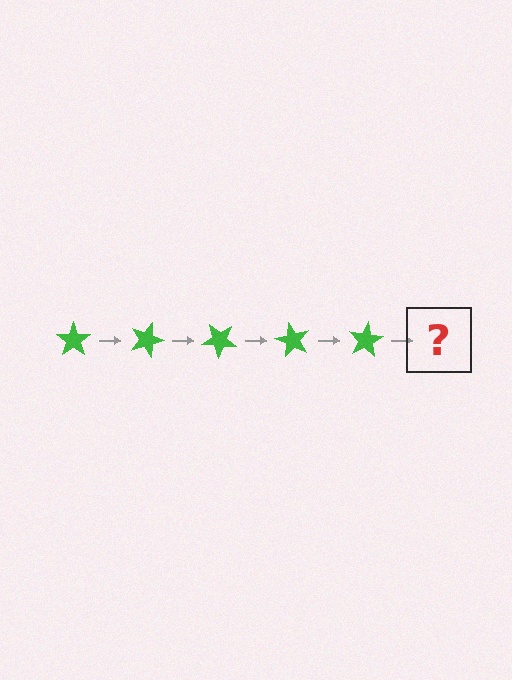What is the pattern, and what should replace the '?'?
The pattern is that the star rotates 20 degrees each step. The '?' should be a green star rotated 100 degrees.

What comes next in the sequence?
The next element should be a green star rotated 100 degrees.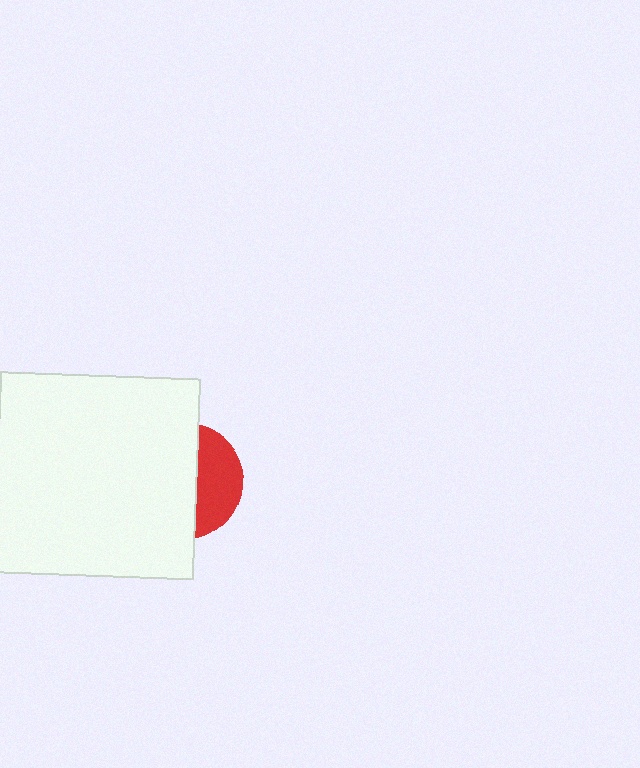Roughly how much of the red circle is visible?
A small part of it is visible (roughly 36%).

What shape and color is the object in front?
The object in front is a white square.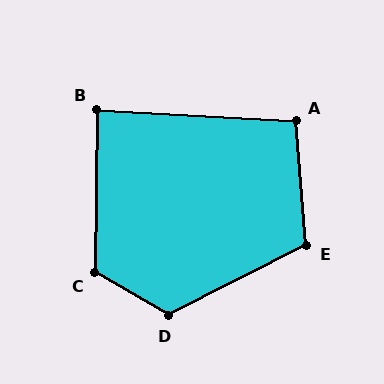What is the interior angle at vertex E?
Approximately 112 degrees (obtuse).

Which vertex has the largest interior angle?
D, at approximately 122 degrees.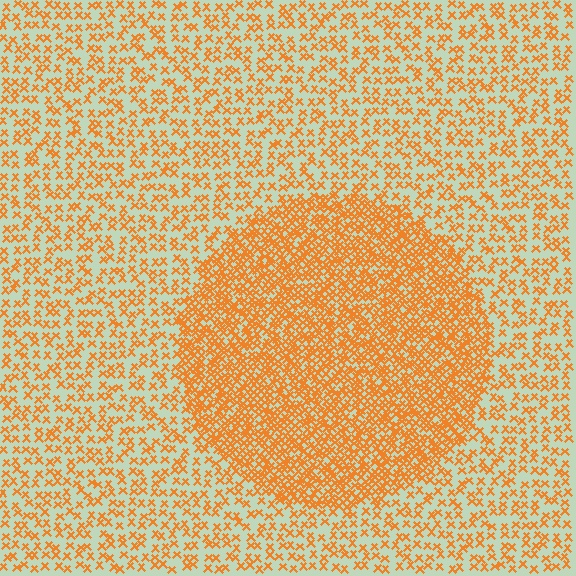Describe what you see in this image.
The image contains small orange elements arranged at two different densities. A circle-shaped region is visible where the elements are more densely packed than the surrounding area.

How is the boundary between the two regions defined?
The boundary is defined by a change in element density (approximately 2.4x ratio). All elements are the same color, size, and shape.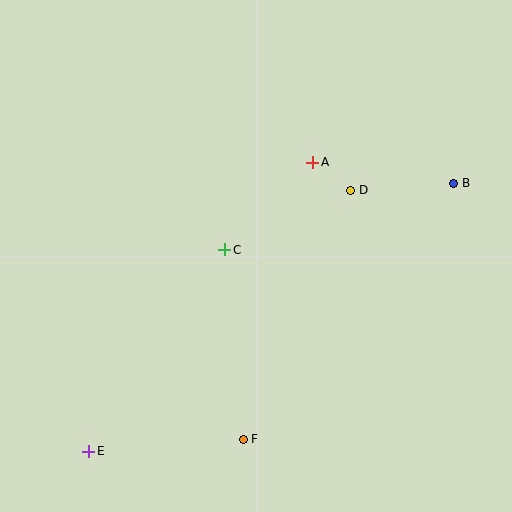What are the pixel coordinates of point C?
Point C is at (224, 250).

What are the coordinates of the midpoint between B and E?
The midpoint between B and E is at (271, 317).